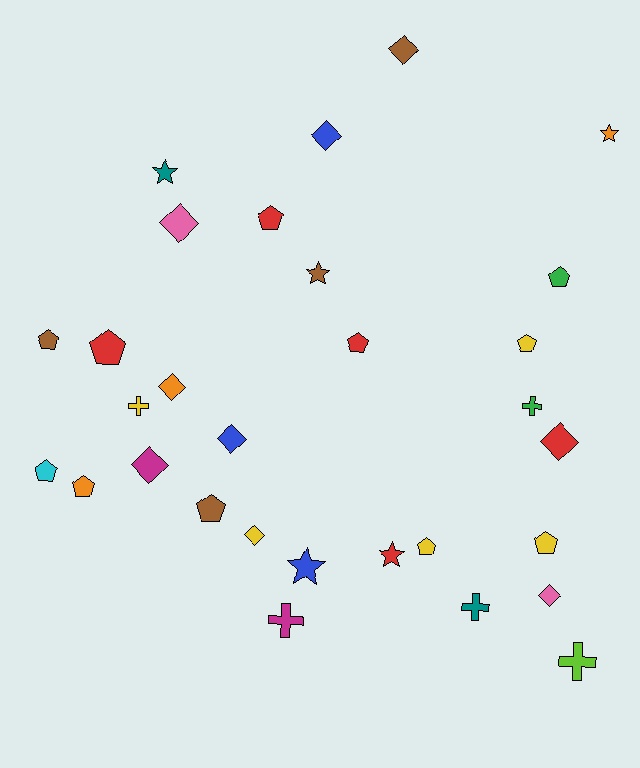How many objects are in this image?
There are 30 objects.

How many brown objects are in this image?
There are 4 brown objects.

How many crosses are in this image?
There are 5 crosses.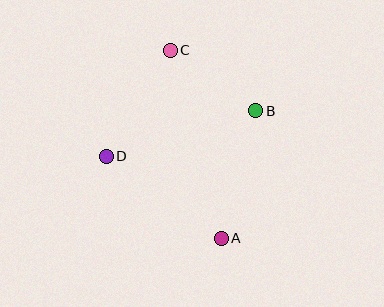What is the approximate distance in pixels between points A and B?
The distance between A and B is approximately 132 pixels.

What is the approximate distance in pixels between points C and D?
The distance between C and D is approximately 124 pixels.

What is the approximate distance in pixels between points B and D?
The distance between B and D is approximately 156 pixels.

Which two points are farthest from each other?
Points A and C are farthest from each other.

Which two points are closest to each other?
Points B and C are closest to each other.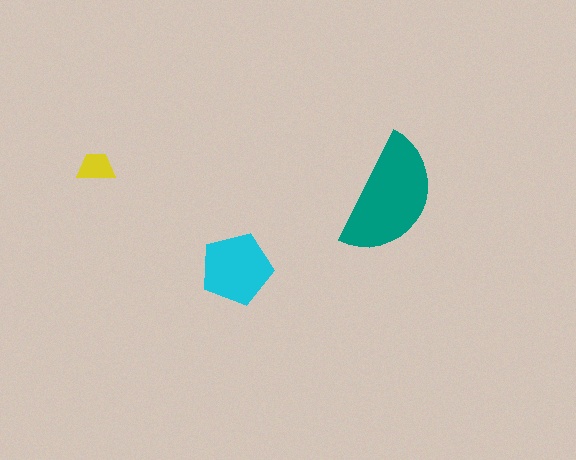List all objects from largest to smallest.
The teal semicircle, the cyan pentagon, the yellow trapezoid.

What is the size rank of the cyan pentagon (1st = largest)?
2nd.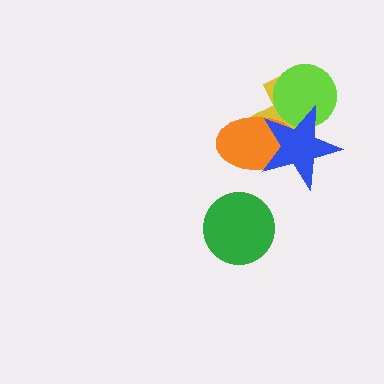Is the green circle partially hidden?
No, no other shape covers it.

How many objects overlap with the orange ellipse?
2 objects overlap with the orange ellipse.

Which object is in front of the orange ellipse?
The blue star is in front of the orange ellipse.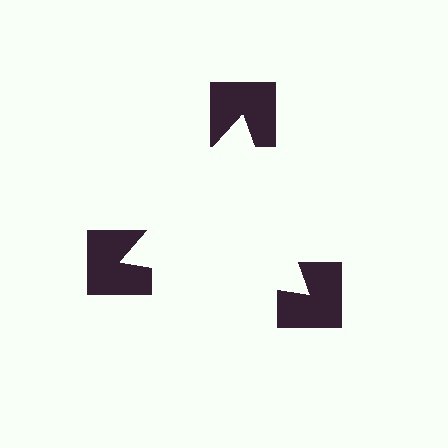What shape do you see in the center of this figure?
An illusory triangle — its edges are inferred from the aligned wedge cuts in the notched squares, not physically drawn.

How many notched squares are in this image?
There are 3 — one at each vertex of the illusory triangle.